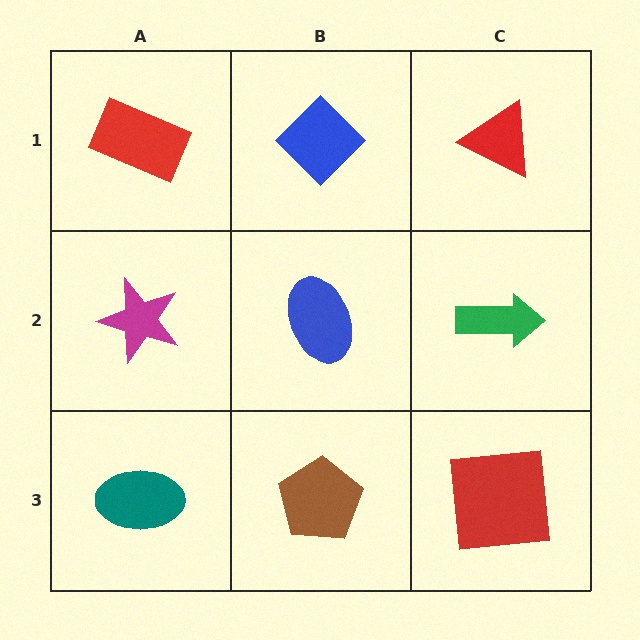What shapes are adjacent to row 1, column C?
A green arrow (row 2, column C), a blue diamond (row 1, column B).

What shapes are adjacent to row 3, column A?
A magenta star (row 2, column A), a brown pentagon (row 3, column B).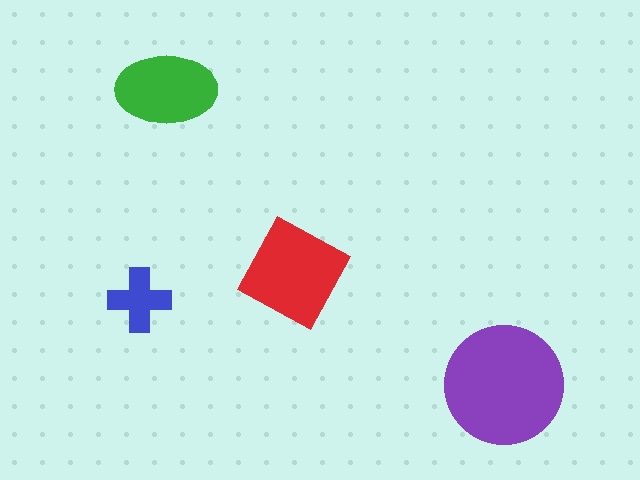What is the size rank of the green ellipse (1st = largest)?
3rd.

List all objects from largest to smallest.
The purple circle, the red square, the green ellipse, the blue cross.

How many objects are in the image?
There are 4 objects in the image.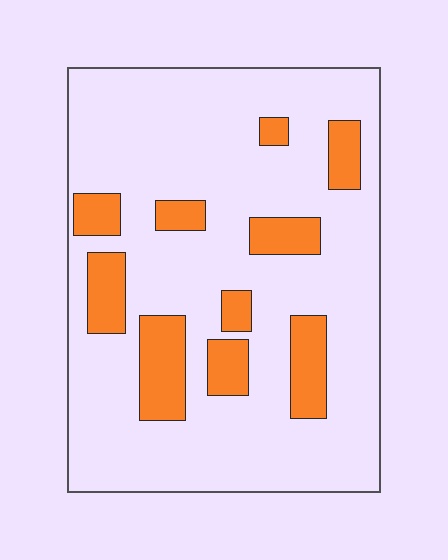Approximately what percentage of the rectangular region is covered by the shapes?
Approximately 20%.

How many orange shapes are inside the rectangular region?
10.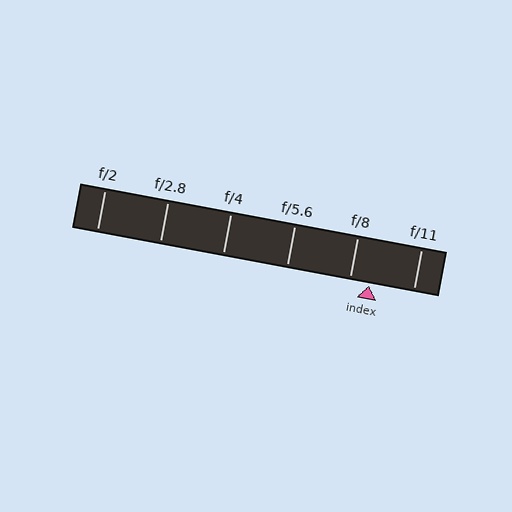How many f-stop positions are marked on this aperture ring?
There are 6 f-stop positions marked.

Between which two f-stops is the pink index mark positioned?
The index mark is between f/8 and f/11.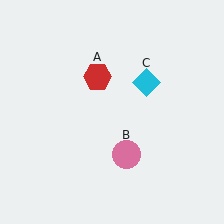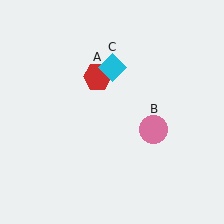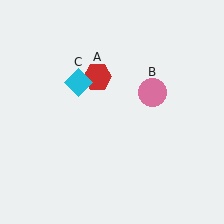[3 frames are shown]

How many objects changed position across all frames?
2 objects changed position: pink circle (object B), cyan diamond (object C).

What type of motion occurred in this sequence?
The pink circle (object B), cyan diamond (object C) rotated counterclockwise around the center of the scene.